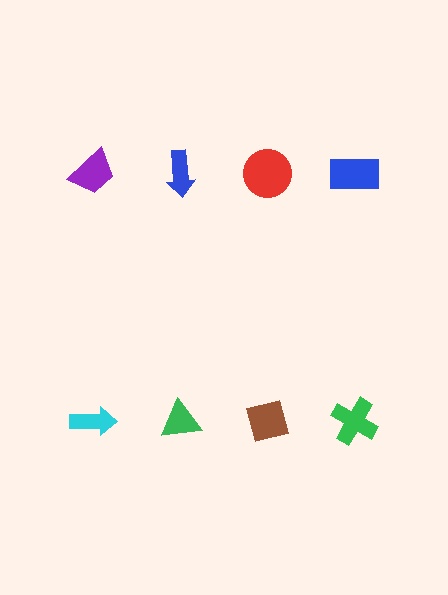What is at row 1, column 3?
A red circle.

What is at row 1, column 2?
A blue arrow.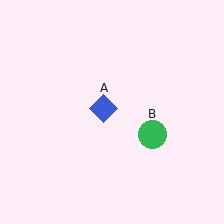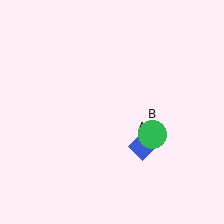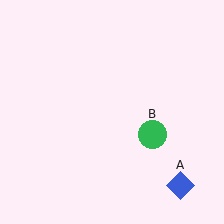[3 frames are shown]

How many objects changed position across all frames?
1 object changed position: blue diamond (object A).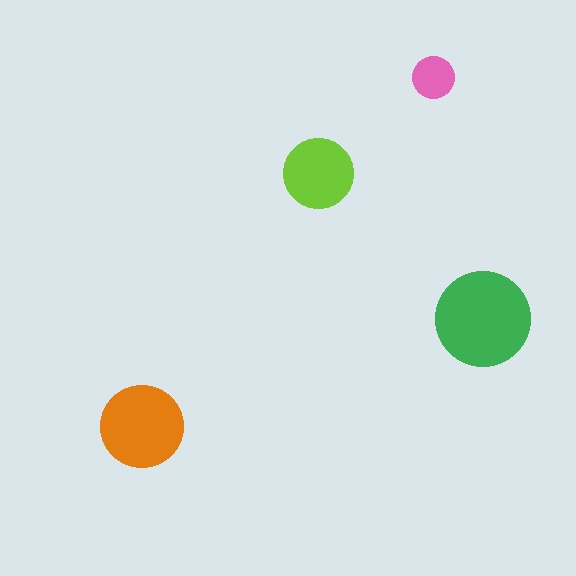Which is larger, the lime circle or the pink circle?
The lime one.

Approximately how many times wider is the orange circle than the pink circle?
About 2 times wider.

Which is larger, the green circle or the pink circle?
The green one.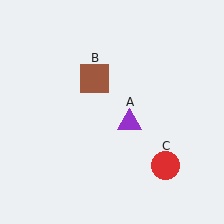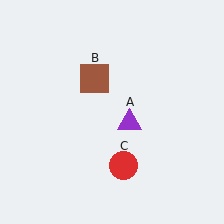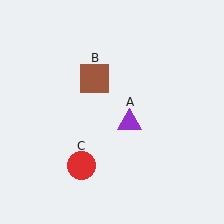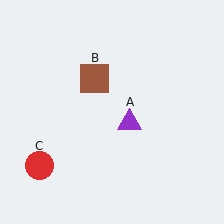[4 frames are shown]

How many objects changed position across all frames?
1 object changed position: red circle (object C).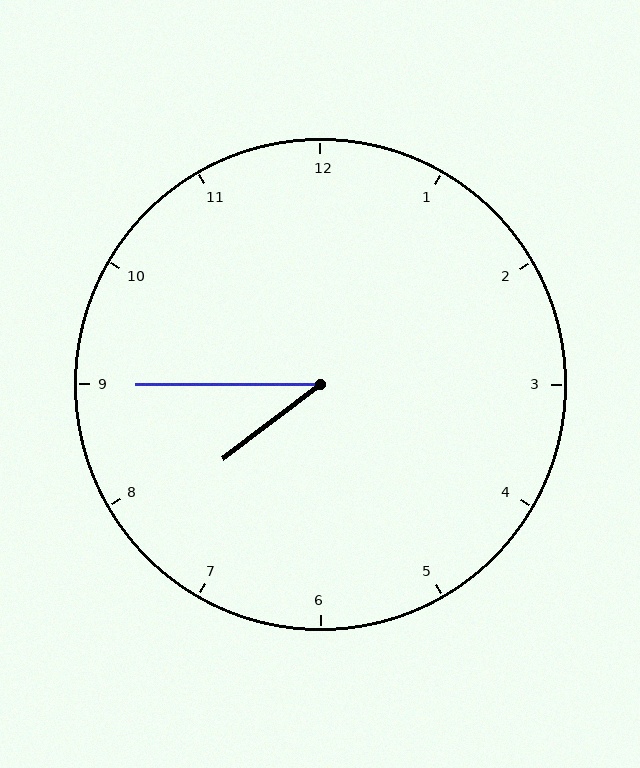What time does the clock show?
7:45.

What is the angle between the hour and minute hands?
Approximately 38 degrees.